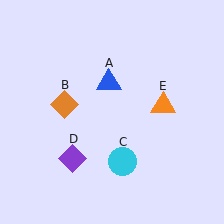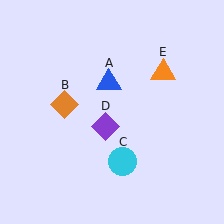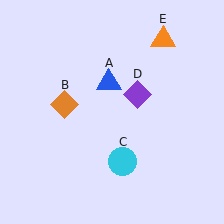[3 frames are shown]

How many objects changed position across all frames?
2 objects changed position: purple diamond (object D), orange triangle (object E).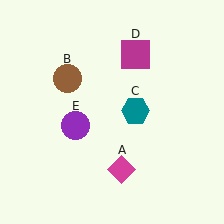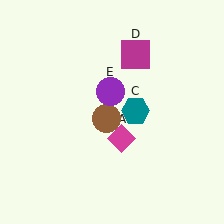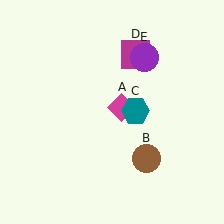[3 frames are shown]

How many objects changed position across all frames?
3 objects changed position: magenta diamond (object A), brown circle (object B), purple circle (object E).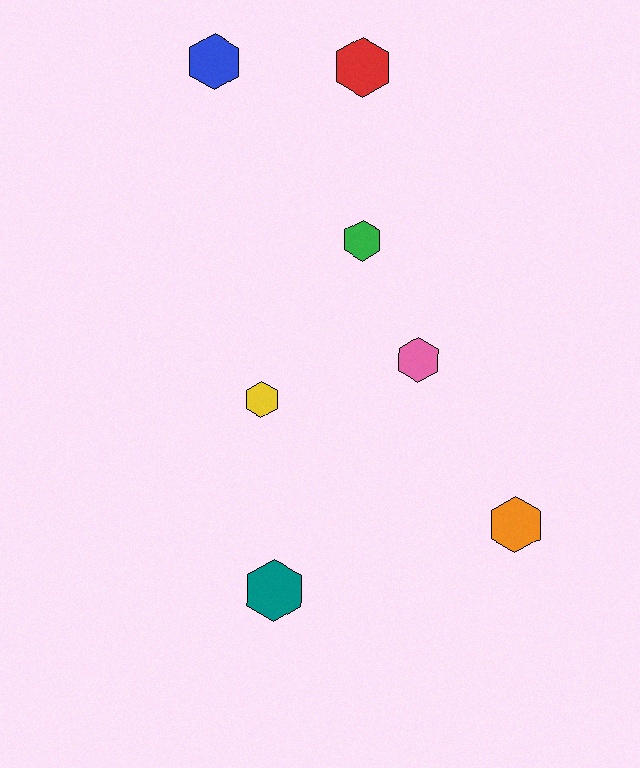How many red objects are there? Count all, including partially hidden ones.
There is 1 red object.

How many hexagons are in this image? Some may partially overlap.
There are 7 hexagons.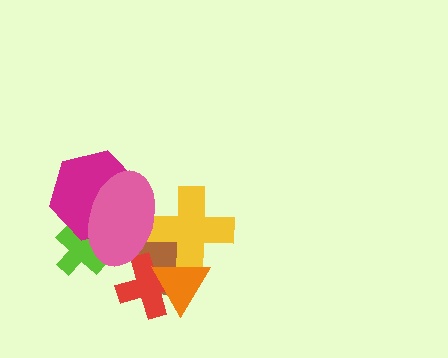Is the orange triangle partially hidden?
No, no other shape covers it.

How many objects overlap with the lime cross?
2 objects overlap with the lime cross.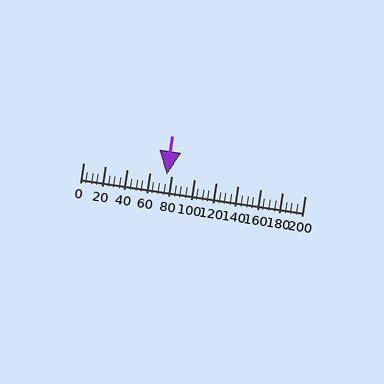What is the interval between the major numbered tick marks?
The major tick marks are spaced 20 units apart.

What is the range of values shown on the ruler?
The ruler shows values from 0 to 200.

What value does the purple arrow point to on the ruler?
The purple arrow points to approximately 75.